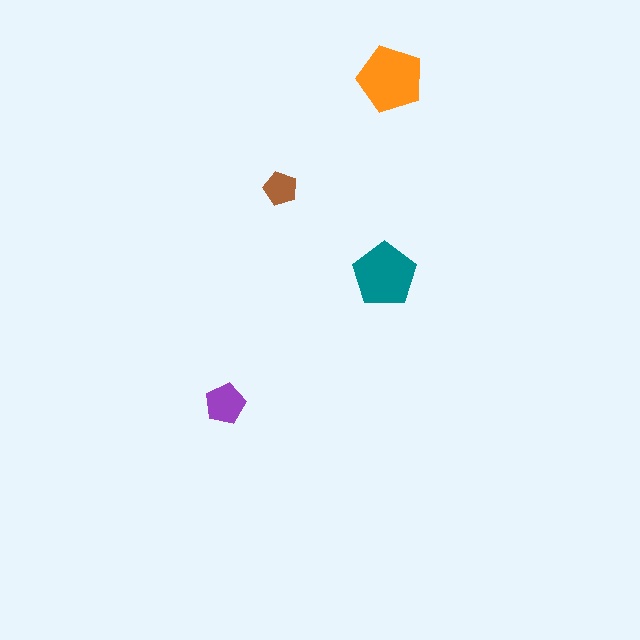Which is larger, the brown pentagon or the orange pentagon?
The orange one.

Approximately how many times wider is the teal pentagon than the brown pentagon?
About 2 times wider.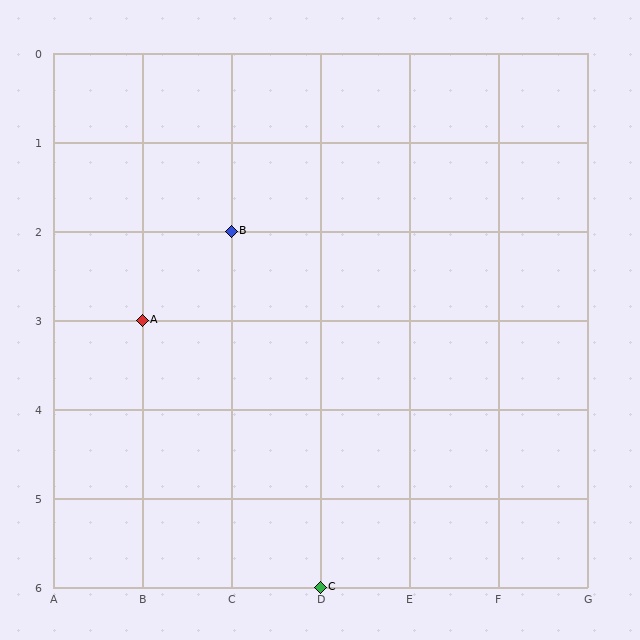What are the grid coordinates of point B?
Point B is at grid coordinates (C, 2).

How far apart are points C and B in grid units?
Points C and B are 1 column and 4 rows apart (about 4.1 grid units diagonally).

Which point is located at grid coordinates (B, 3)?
Point A is at (B, 3).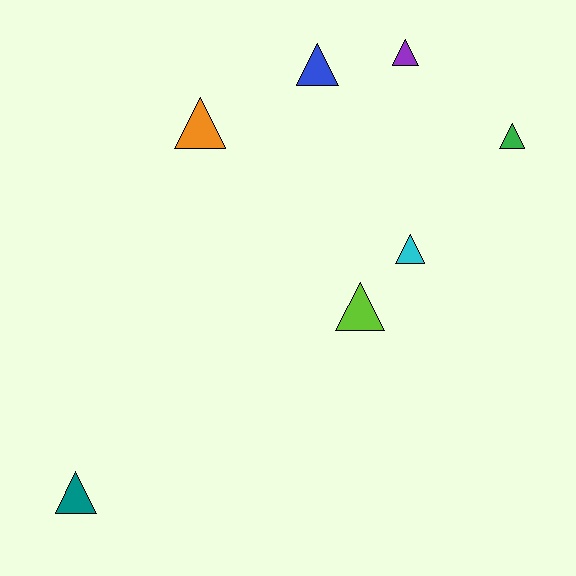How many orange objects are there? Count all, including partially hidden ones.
There is 1 orange object.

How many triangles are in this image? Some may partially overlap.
There are 7 triangles.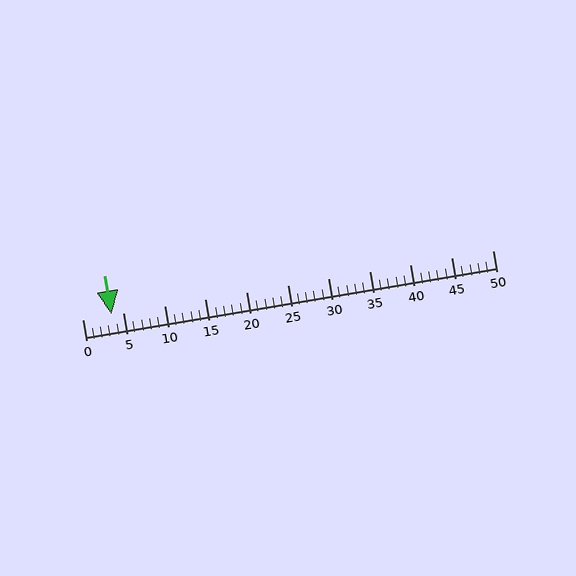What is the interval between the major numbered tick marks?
The major tick marks are spaced 5 units apart.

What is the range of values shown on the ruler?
The ruler shows values from 0 to 50.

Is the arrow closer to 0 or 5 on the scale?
The arrow is closer to 5.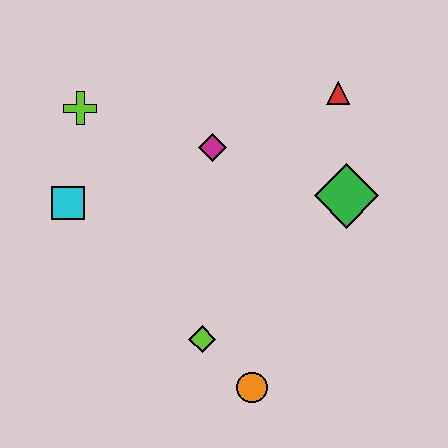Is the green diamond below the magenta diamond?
Yes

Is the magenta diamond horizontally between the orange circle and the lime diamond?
Yes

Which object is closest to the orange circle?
The lime diamond is closest to the orange circle.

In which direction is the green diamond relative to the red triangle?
The green diamond is below the red triangle.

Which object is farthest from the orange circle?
The lime cross is farthest from the orange circle.